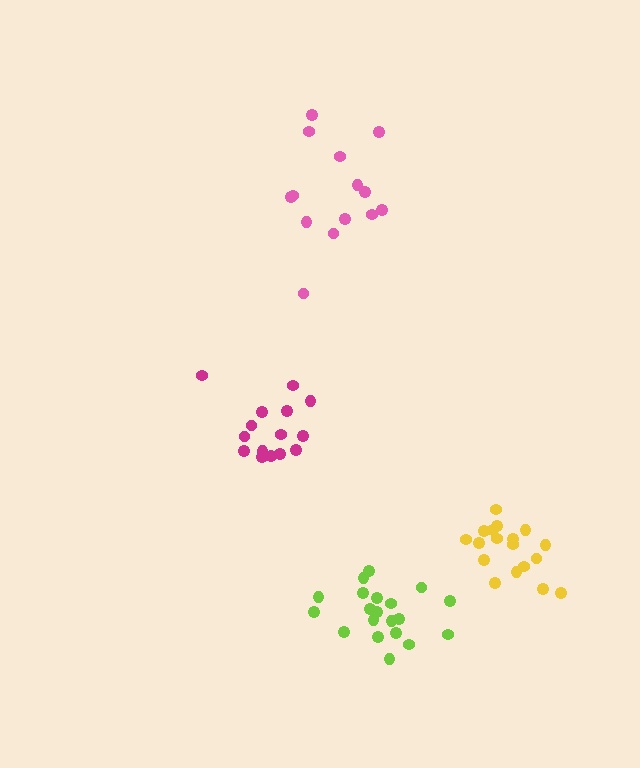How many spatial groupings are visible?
There are 4 spatial groupings.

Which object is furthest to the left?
The magenta cluster is leftmost.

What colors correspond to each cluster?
The clusters are colored: yellow, magenta, pink, lime.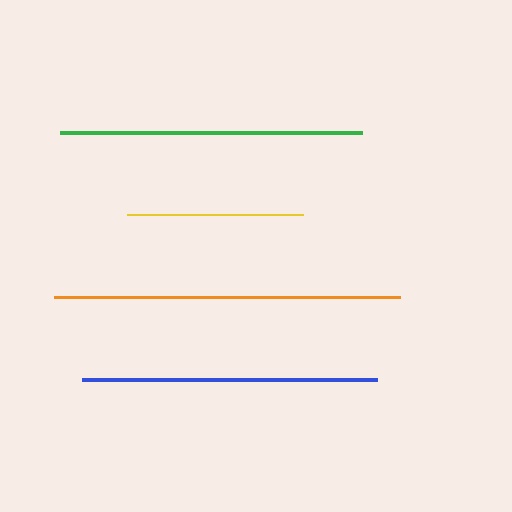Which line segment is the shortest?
The yellow line is the shortest at approximately 176 pixels.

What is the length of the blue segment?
The blue segment is approximately 295 pixels long.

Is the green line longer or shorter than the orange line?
The orange line is longer than the green line.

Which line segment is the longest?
The orange line is the longest at approximately 346 pixels.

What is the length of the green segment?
The green segment is approximately 302 pixels long.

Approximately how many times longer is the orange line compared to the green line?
The orange line is approximately 1.1 times the length of the green line.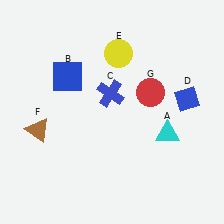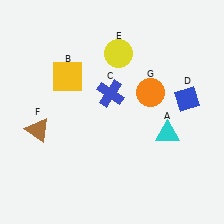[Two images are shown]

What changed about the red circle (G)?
In Image 1, G is red. In Image 2, it changed to orange.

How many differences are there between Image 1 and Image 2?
There are 2 differences between the two images.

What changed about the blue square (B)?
In Image 1, B is blue. In Image 2, it changed to yellow.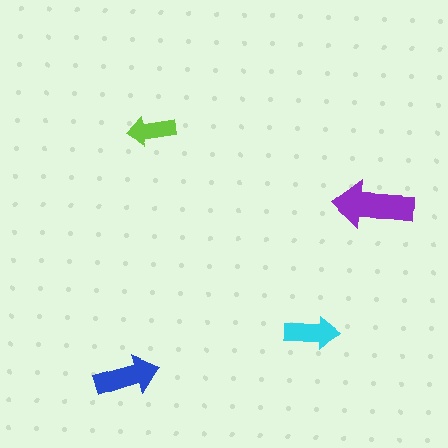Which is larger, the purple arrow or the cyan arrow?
The purple one.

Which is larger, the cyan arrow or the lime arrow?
The cyan one.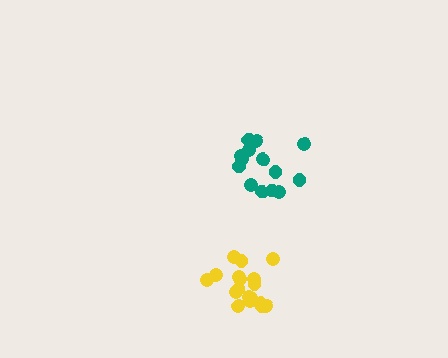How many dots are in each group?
Group 1: 18 dots, Group 2: 14 dots (32 total).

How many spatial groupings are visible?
There are 2 spatial groupings.